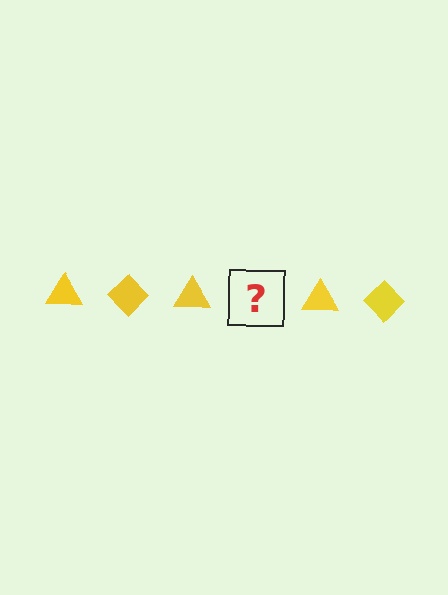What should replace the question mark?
The question mark should be replaced with a yellow diamond.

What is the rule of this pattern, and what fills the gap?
The rule is that the pattern cycles through triangle, diamond shapes in yellow. The gap should be filled with a yellow diamond.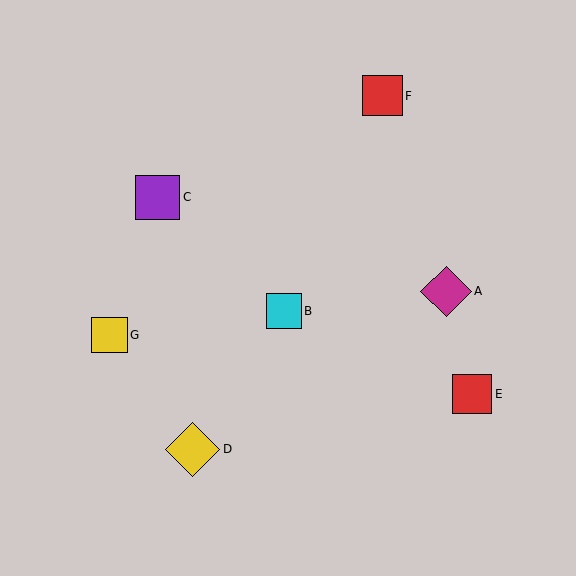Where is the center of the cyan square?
The center of the cyan square is at (284, 311).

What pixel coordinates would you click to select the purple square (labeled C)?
Click at (157, 197) to select the purple square C.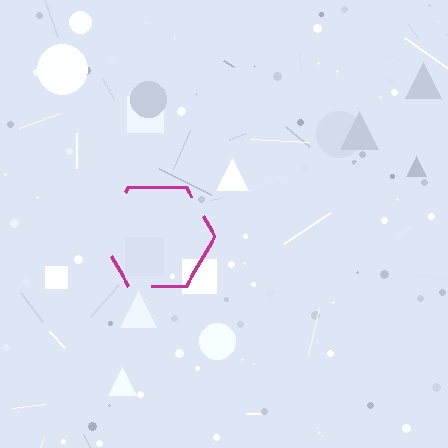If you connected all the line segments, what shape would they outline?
They would outline a hexagon.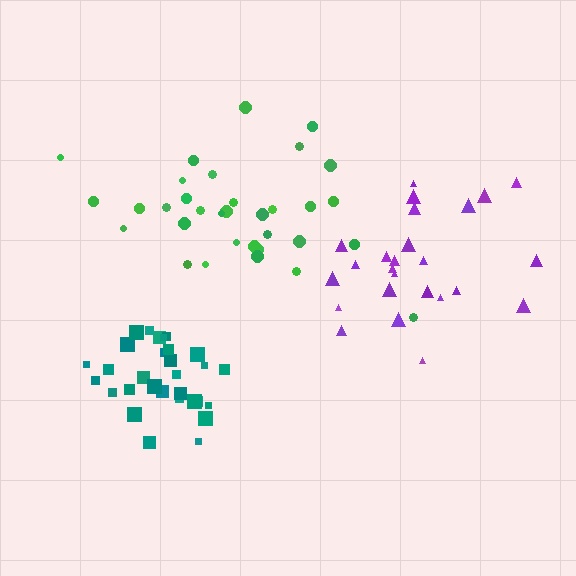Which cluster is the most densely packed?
Teal.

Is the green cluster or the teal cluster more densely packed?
Teal.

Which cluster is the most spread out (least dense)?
Purple.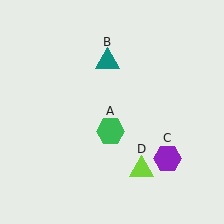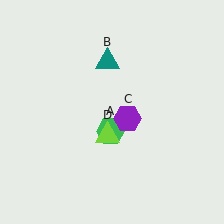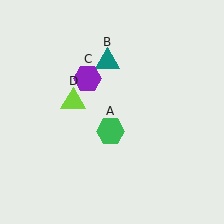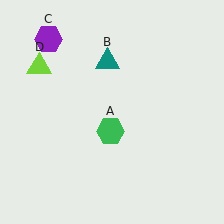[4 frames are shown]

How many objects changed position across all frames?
2 objects changed position: purple hexagon (object C), lime triangle (object D).